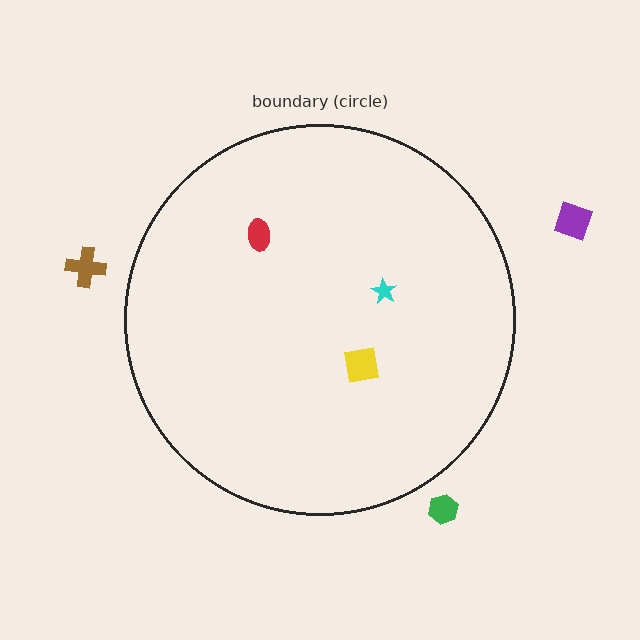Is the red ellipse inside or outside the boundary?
Inside.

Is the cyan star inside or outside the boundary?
Inside.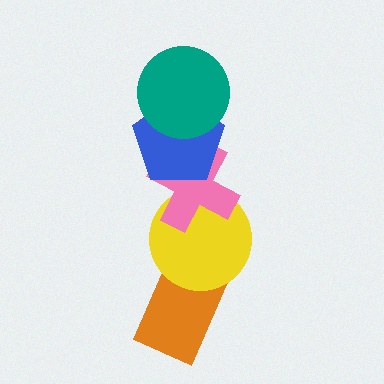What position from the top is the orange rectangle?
The orange rectangle is 5th from the top.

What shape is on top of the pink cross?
The blue pentagon is on top of the pink cross.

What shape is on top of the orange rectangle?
The yellow circle is on top of the orange rectangle.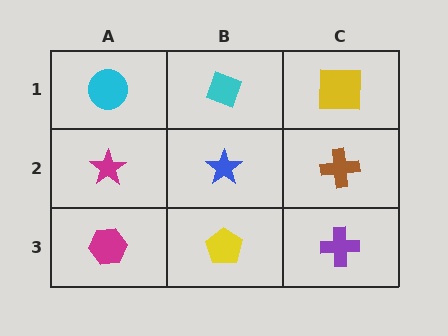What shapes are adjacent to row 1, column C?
A brown cross (row 2, column C), a cyan diamond (row 1, column B).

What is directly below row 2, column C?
A purple cross.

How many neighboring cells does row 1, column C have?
2.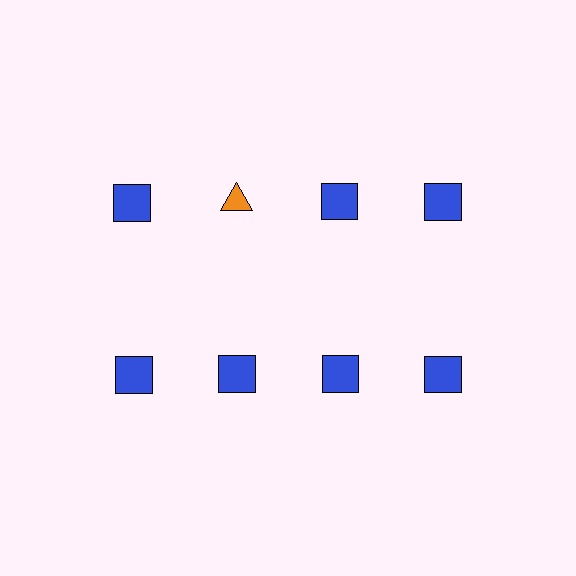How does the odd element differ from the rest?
It differs in both color (orange instead of blue) and shape (triangle instead of square).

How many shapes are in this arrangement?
There are 8 shapes arranged in a grid pattern.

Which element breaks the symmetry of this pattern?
The orange triangle in the top row, second from left column breaks the symmetry. All other shapes are blue squares.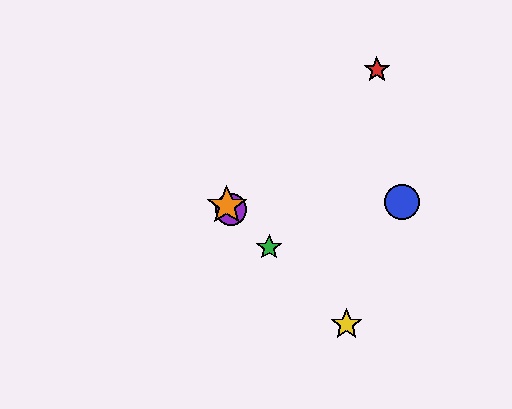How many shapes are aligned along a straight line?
4 shapes (the green star, the yellow star, the purple circle, the orange star) are aligned along a straight line.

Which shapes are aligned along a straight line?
The green star, the yellow star, the purple circle, the orange star are aligned along a straight line.